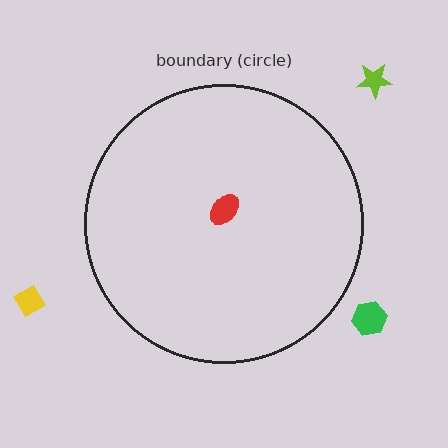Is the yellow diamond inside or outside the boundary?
Outside.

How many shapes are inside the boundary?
1 inside, 3 outside.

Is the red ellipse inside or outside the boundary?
Inside.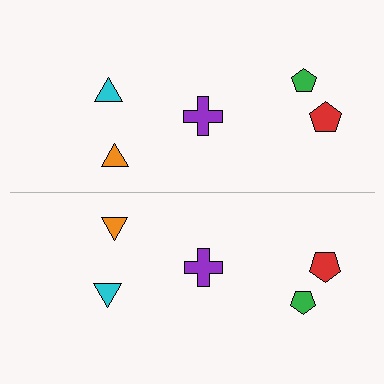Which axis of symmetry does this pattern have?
The pattern has a horizontal axis of symmetry running through the center of the image.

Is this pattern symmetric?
Yes, this pattern has bilateral (reflection) symmetry.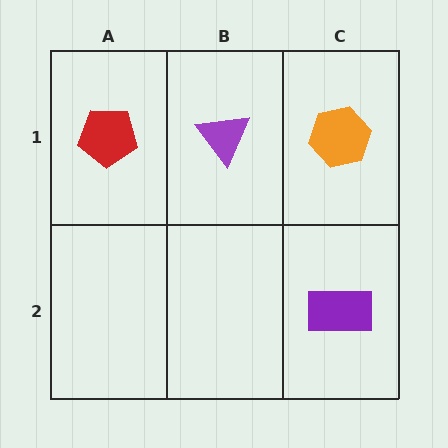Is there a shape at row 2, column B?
No, that cell is empty.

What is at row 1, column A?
A red pentagon.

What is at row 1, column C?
An orange hexagon.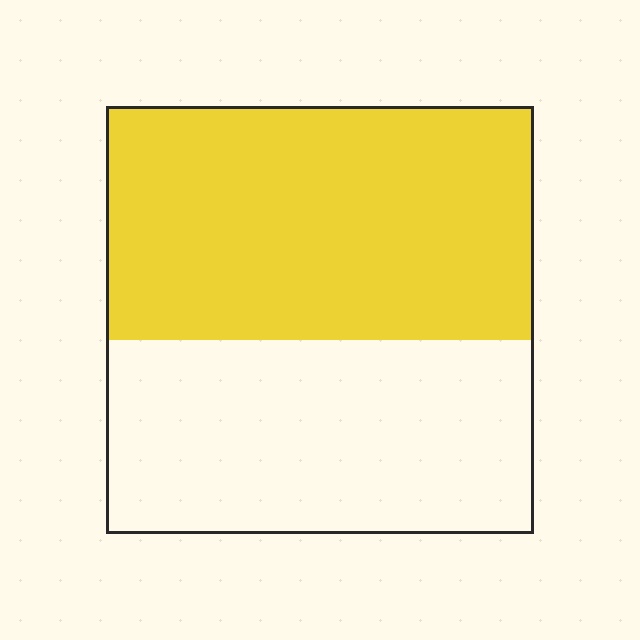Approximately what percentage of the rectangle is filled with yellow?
Approximately 55%.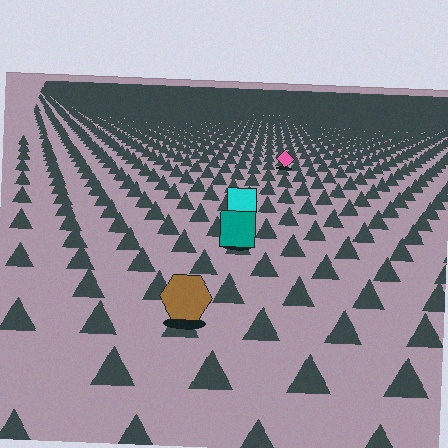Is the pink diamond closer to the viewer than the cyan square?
No. The cyan square is closer — you can tell from the texture gradient: the ground texture is coarser near it.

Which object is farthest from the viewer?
The pink diamond is farthest from the viewer. It appears smaller and the ground texture around it is denser.